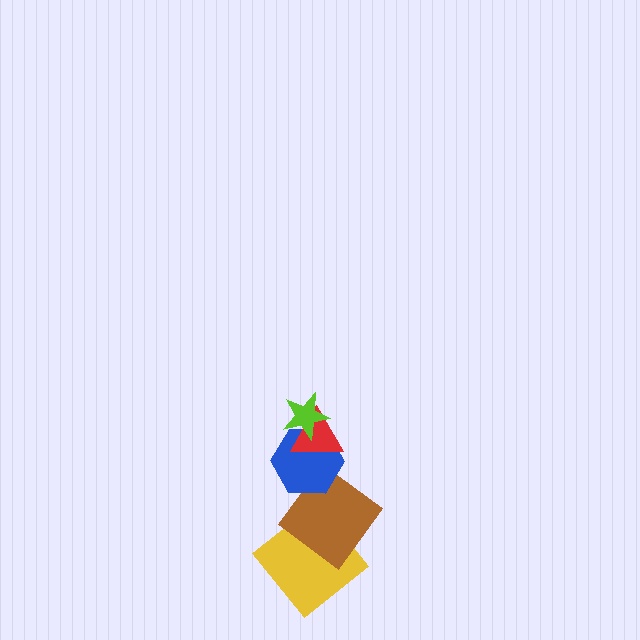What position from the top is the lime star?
The lime star is 1st from the top.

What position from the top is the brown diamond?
The brown diamond is 4th from the top.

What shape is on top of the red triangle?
The lime star is on top of the red triangle.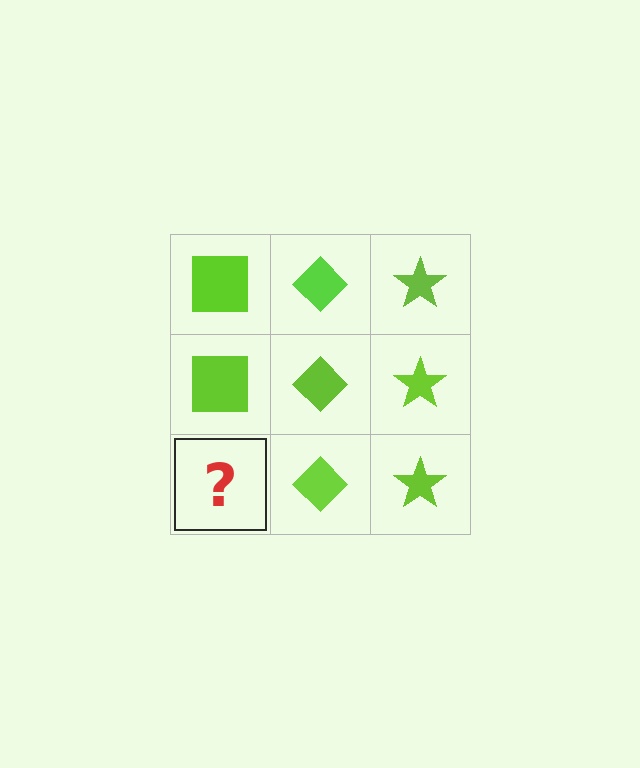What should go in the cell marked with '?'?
The missing cell should contain a lime square.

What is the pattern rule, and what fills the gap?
The rule is that each column has a consistent shape. The gap should be filled with a lime square.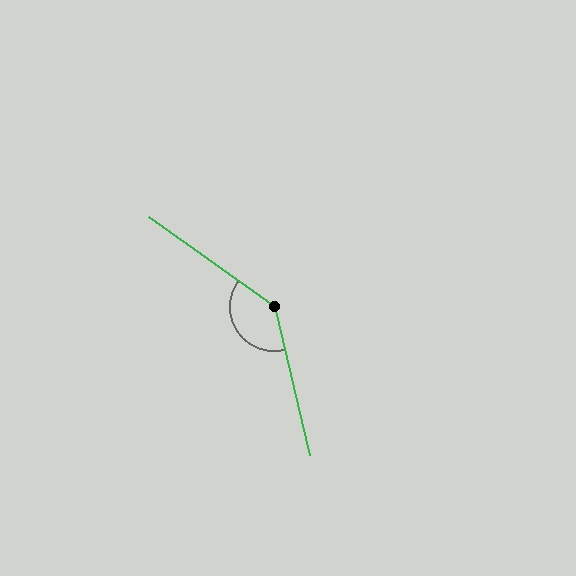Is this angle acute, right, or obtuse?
It is obtuse.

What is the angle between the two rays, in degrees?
Approximately 138 degrees.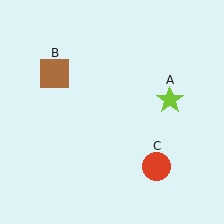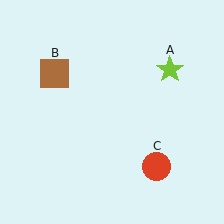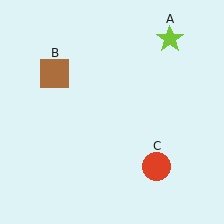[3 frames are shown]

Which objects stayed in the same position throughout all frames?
Brown square (object B) and red circle (object C) remained stationary.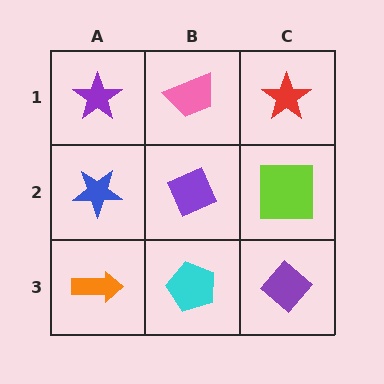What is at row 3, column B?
A cyan pentagon.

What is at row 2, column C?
A lime square.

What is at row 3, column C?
A purple diamond.